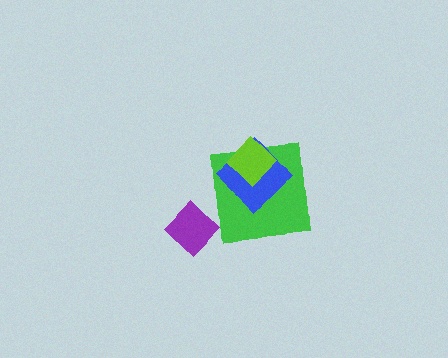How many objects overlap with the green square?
2 objects overlap with the green square.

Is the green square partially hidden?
Yes, it is partially covered by another shape.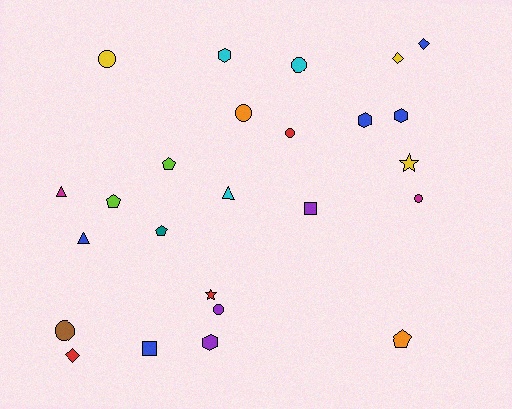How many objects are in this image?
There are 25 objects.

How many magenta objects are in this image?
There are 2 magenta objects.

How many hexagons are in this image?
There are 4 hexagons.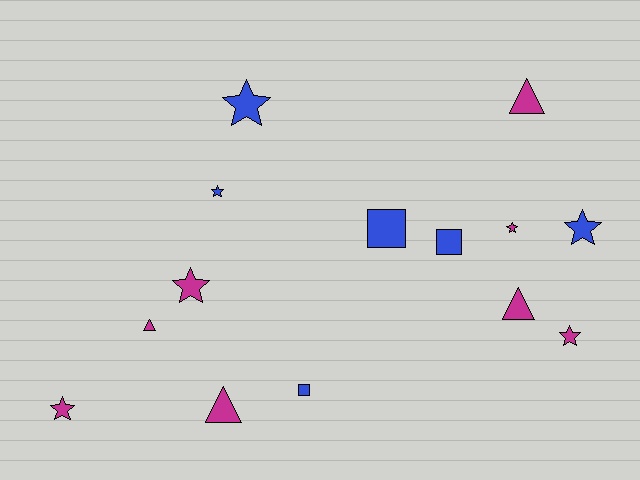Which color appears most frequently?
Magenta, with 8 objects.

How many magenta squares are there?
There are no magenta squares.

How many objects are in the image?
There are 14 objects.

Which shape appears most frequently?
Star, with 7 objects.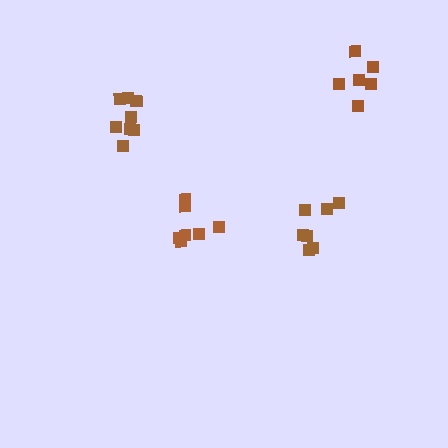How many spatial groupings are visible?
There are 4 spatial groupings.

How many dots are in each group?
Group 1: 7 dots, Group 2: 8 dots, Group 3: 6 dots, Group 4: 7 dots (28 total).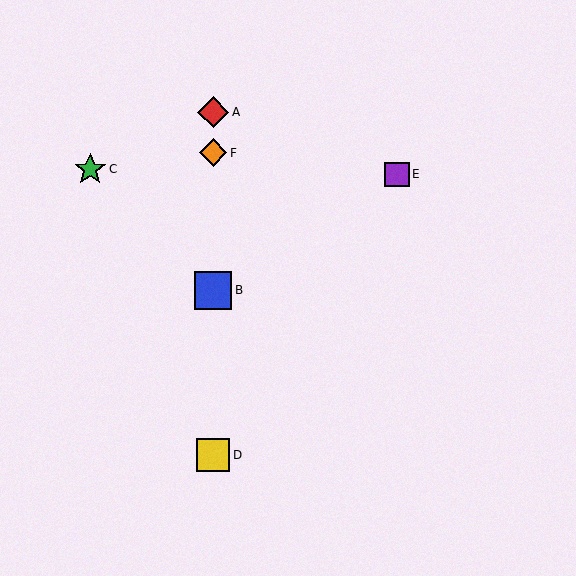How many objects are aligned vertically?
4 objects (A, B, D, F) are aligned vertically.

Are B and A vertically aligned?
Yes, both are at x≈213.